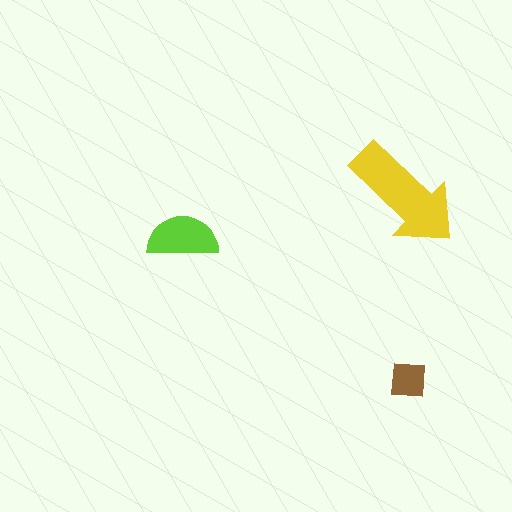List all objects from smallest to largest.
The brown square, the lime semicircle, the yellow arrow.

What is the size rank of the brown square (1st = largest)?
3rd.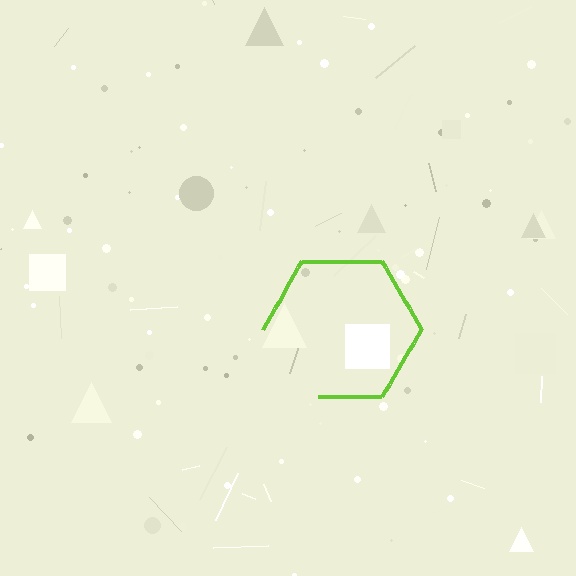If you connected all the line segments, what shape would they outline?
They would outline a hexagon.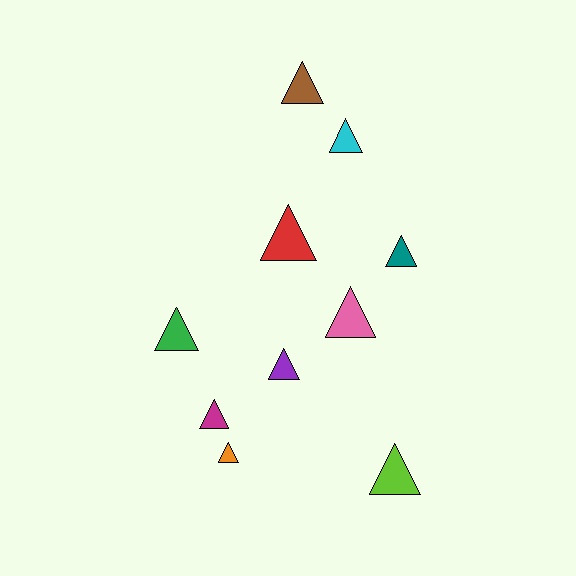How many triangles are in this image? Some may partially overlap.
There are 10 triangles.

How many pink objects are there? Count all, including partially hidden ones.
There is 1 pink object.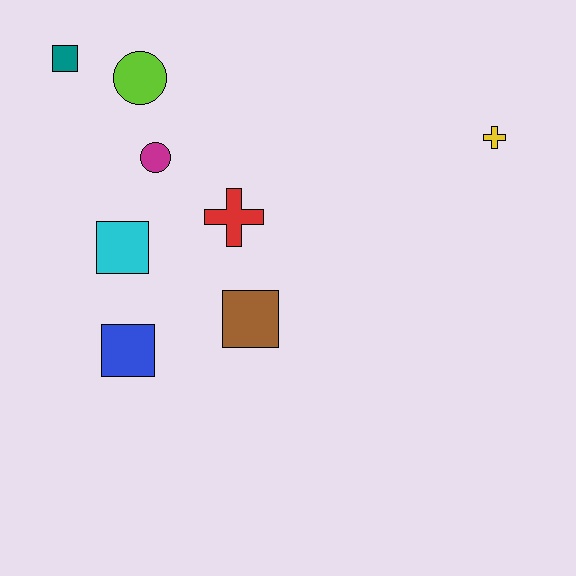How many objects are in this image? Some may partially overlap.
There are 8 objects.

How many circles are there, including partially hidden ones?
There are 2 circles.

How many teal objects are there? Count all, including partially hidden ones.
There is 1 teal object.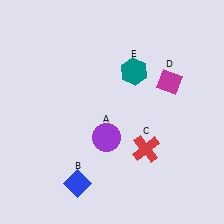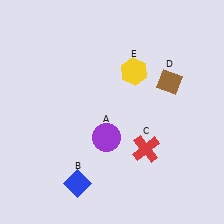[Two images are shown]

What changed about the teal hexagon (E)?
In Image 1, E is teal. In Image 2, it changed to yellow.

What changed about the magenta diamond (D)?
In Image 1, D is magenta. In Image 2, it changed to brown.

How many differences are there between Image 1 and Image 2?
There are 2 differences between the two images.